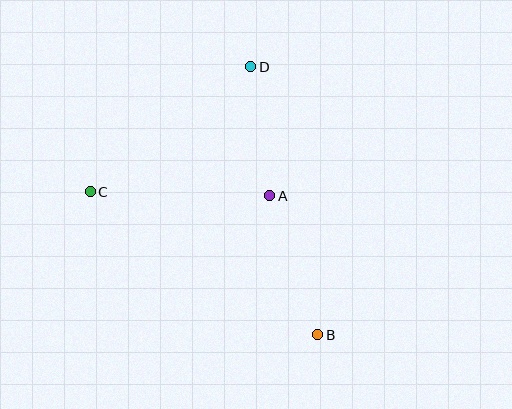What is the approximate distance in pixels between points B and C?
The distance between B and C is approximately 269 pixels.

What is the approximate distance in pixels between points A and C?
The distance between A and C is approximately 180 pixels.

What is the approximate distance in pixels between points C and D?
The distance between C and D is approximately 204 pixels.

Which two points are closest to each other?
Points A and D are closest to each other.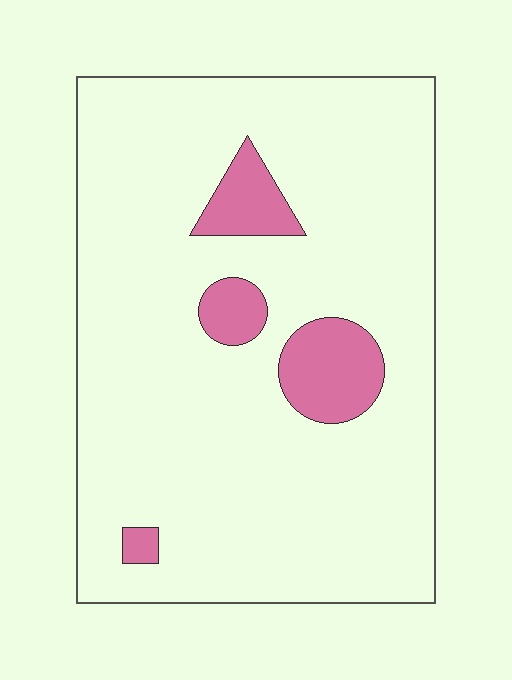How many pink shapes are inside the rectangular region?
4.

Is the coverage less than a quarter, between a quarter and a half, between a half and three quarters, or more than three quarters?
Less than a quarter.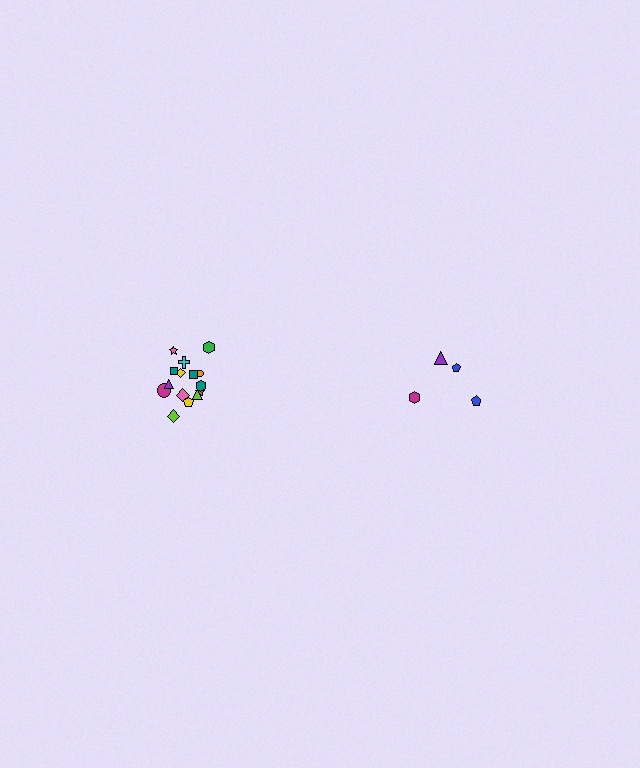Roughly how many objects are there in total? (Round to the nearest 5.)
Roughly 20 objects in total.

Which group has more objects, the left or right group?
The left group.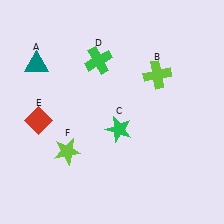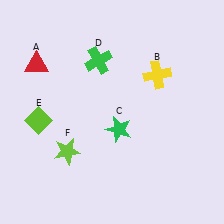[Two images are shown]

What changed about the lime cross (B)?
In Image 1, B is lime. In Image 2, it changed to yellow.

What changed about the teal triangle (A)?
In Image 1, A is teal. In Image 2, it changed to red.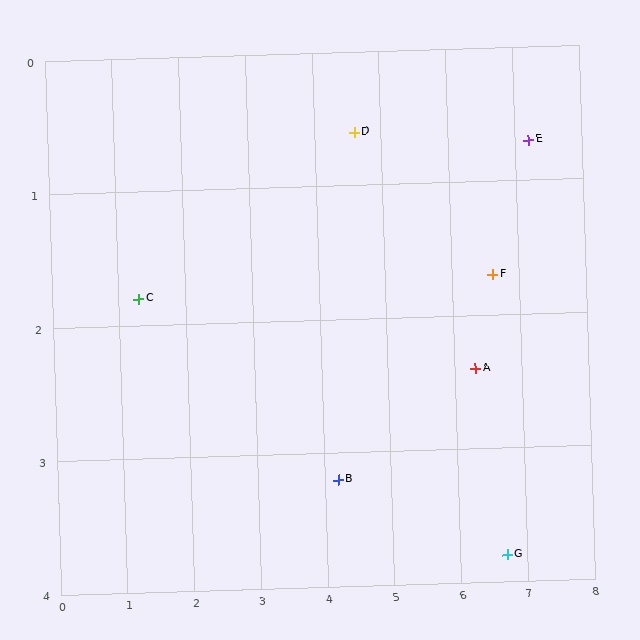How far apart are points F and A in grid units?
Points F and A are about 0.8 grid units apart.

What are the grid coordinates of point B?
Point B is at approximately (4.2, 3.2).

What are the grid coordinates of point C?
Point C is at approximately (1.3, 1.8).